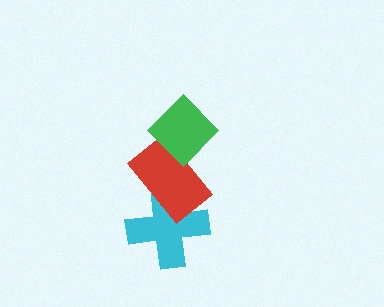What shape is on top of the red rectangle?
The green diamond is on top of the red rectangle.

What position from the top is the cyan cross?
The cyan cross is 3rd from the top.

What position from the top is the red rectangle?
The red rectangle is 2nd from the top.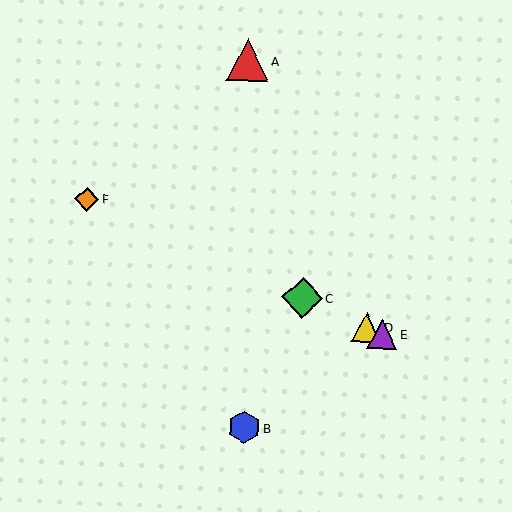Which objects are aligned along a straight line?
Objects C, D, E, F are aligned along a straight line.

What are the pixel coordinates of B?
Object B is at (244, 427).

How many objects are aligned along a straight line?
4 objects (C, D, E, F) are aligned along a straight line.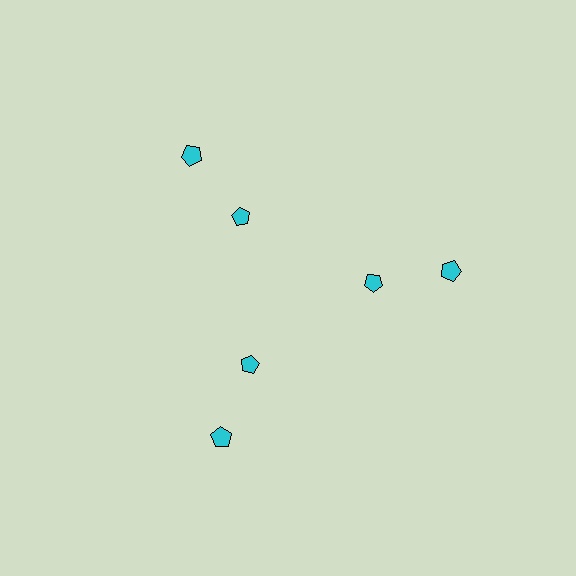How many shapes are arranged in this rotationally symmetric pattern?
There are 6 shapes, arranged in 3 groups of 2.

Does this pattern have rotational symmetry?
Yes, this pattern has 3-fold rotational symmetry. It looks the same after rotating 120 degrees around the center.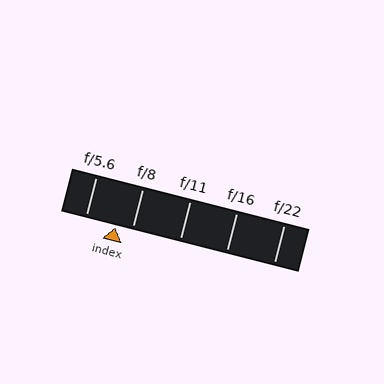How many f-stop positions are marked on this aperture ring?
There are 5 f-stop positions marked.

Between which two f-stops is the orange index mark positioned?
The index mark is between f/5.6 and f/8.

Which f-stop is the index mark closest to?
The index mark is closest to f/8.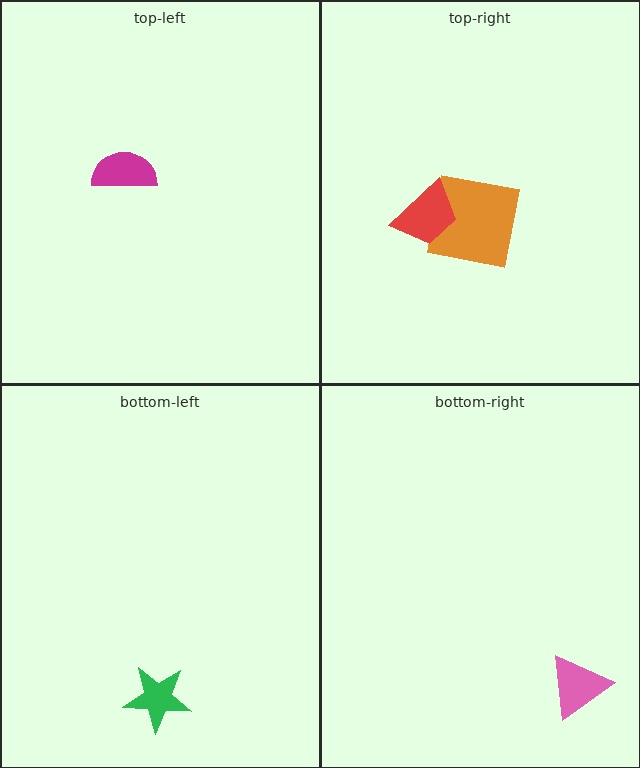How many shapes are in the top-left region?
1.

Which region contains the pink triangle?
The bottom-right region.